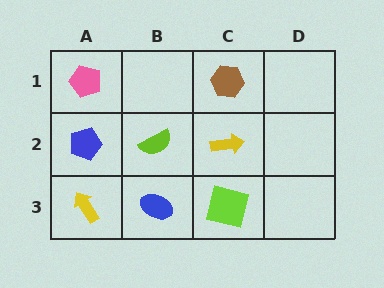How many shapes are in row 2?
3 shapes.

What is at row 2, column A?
A blue pentagon.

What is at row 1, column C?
A brown hexagon.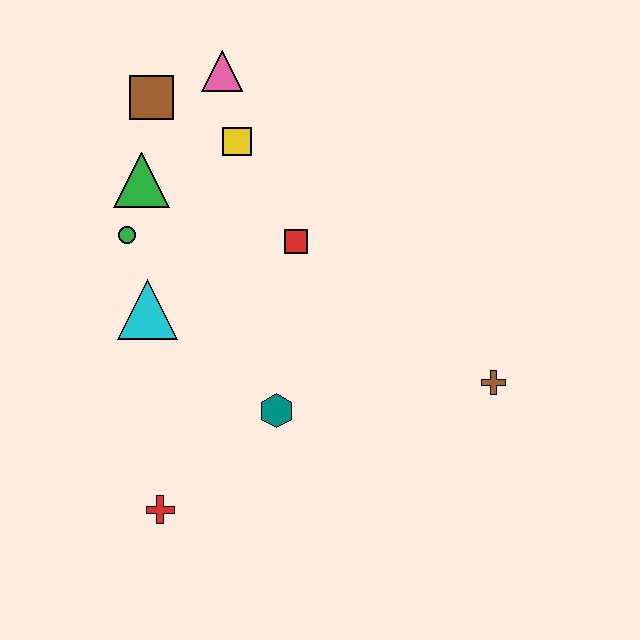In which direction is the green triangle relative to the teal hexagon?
The green triangle is above the teal hexagon.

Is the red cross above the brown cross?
No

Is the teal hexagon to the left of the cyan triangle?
No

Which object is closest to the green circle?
The green triangle is closest to the green circle.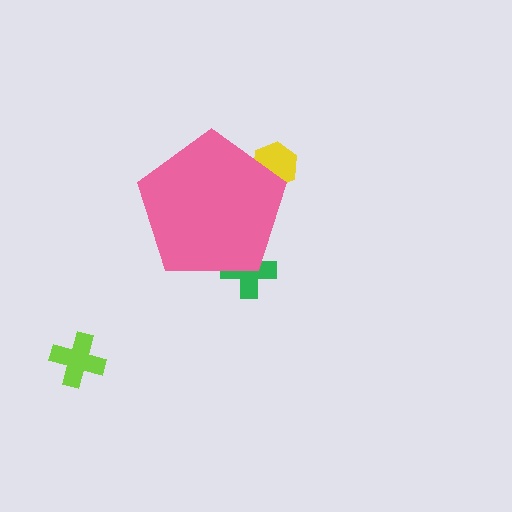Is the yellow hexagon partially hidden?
Yes, the yellow hexagon is partially hidden behind the pink pentagon.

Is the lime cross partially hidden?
No, the lime cross is fully visible.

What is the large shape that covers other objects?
A pink pentagon.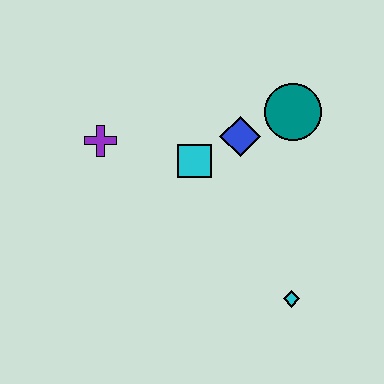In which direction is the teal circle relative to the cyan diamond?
The teal circle is above the cyan diamond.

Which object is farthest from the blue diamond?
The cyan diamond is farthest from the blue diamond.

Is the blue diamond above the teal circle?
No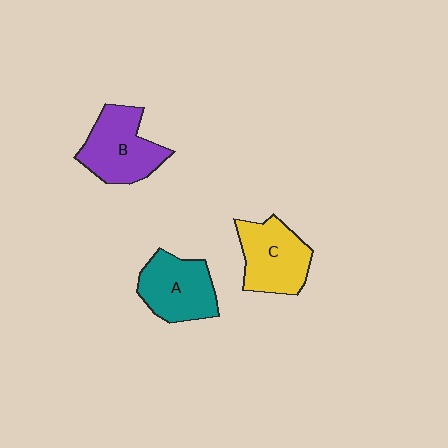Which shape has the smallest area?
Shape A (teal).